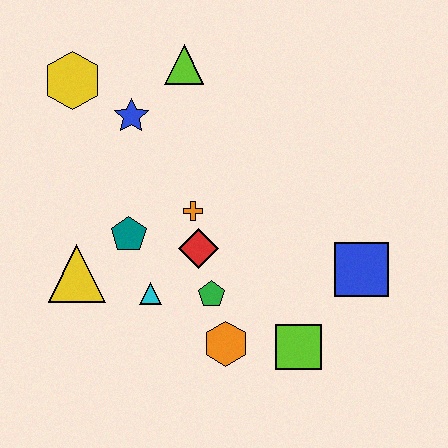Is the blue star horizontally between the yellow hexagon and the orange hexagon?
Yes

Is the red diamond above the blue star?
No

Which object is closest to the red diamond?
The orange cross is closest to the red diamond.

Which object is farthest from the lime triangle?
The lime square is farthest from the lime triangle.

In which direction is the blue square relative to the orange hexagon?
The blue square is to the right of the orange hexagon.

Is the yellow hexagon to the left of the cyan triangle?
Yes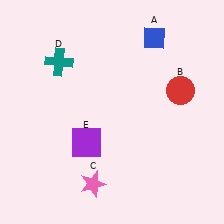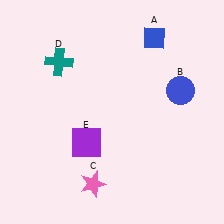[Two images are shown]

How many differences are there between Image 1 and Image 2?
There is 1 difference between the two images.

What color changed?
The circle (B) changed from red in Image 1 to blue in Image 2.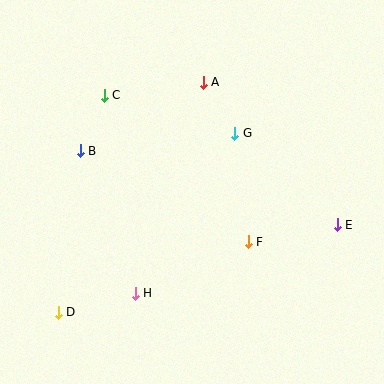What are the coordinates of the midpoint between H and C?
The midpoint between H and C is at (120, 194).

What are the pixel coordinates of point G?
Point G is at (235, 133).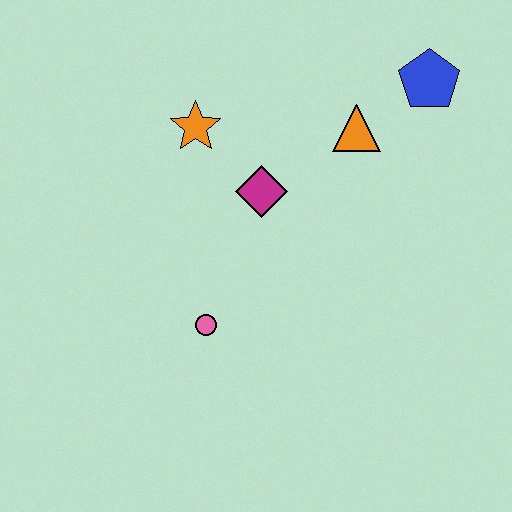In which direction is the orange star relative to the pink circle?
The orange star is above the pink circle.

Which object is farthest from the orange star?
The blue pentagon is farthest from the orange star.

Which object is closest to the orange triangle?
The blue pentagon is closest to the orange triangle.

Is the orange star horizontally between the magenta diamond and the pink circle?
No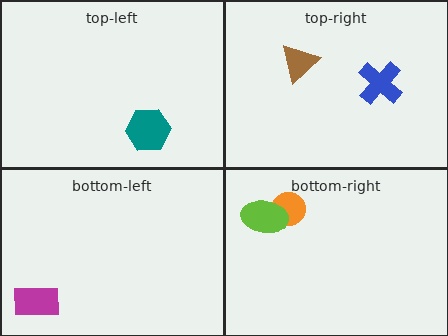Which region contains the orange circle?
The bottom-right region.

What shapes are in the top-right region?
The brown triangle, the blue cross.